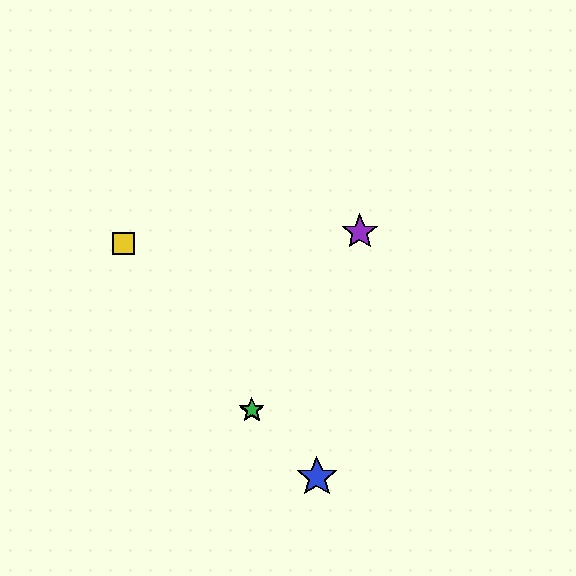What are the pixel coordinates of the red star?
The red star is at (251, 411).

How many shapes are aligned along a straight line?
3 shapes (the red star, the green star, the purple star) are aligned along a straight line.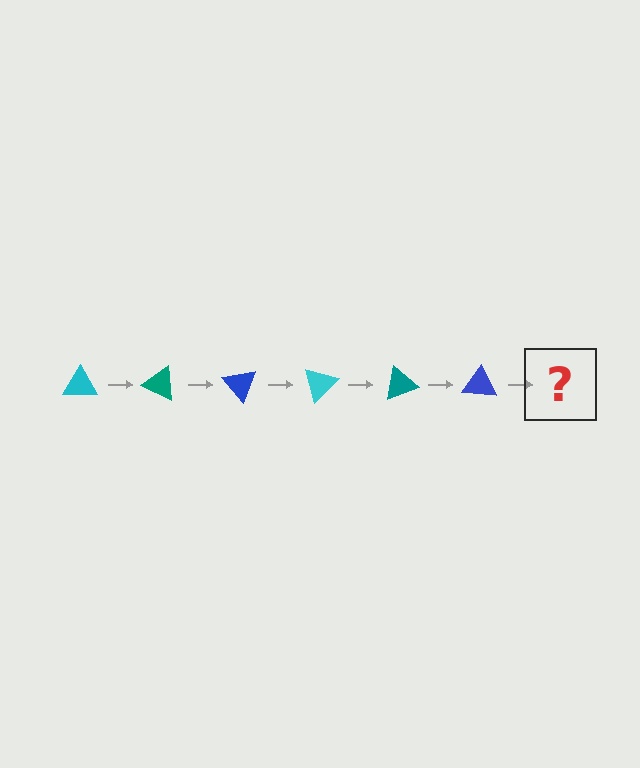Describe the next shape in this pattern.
It should be a cyan triangle, rotated 150 degrees from the start.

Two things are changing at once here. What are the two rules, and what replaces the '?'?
The two rules are that it rotates 25 degrees each step and the color cycles through cyan, teal, and blue. The '?' should be a cyan triangle, rotated 150 degrees from the start.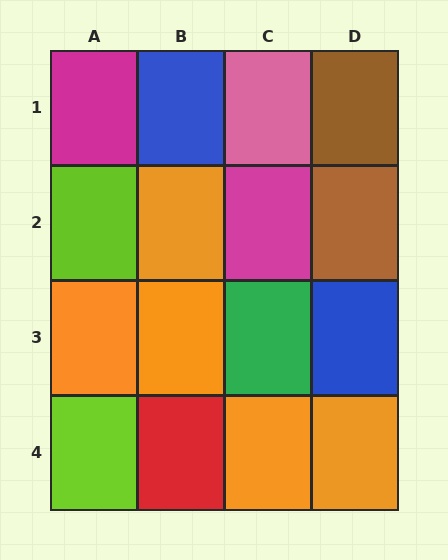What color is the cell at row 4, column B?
Red.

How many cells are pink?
1 cell is pink.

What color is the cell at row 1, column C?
Pink.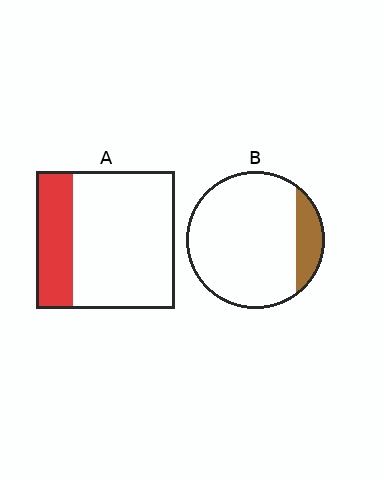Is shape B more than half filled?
No.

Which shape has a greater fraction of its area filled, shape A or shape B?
Shape A.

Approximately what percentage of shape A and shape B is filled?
A is approximately 25% and B is approximately 15%.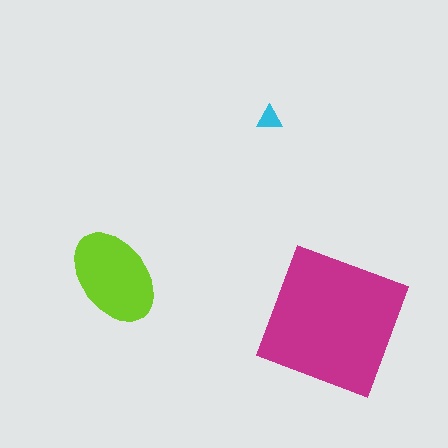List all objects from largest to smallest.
The magenta square, the lime ellipse, the cyan triangle.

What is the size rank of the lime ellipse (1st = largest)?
2nd.